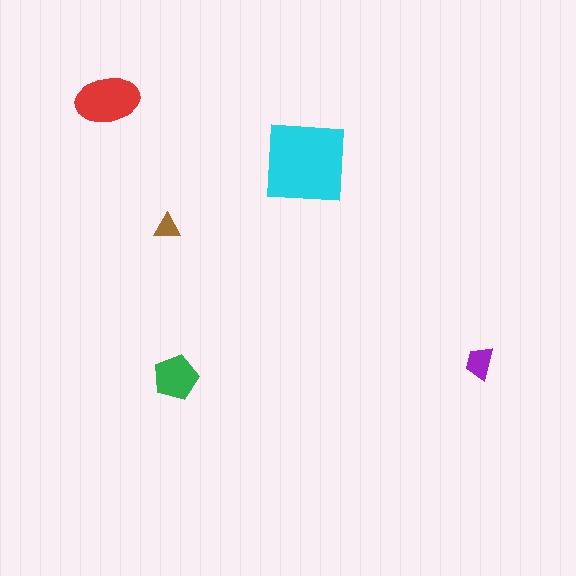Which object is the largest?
The cyan square.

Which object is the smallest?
The brown triangle.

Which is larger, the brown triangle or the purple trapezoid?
The purple trapezoid.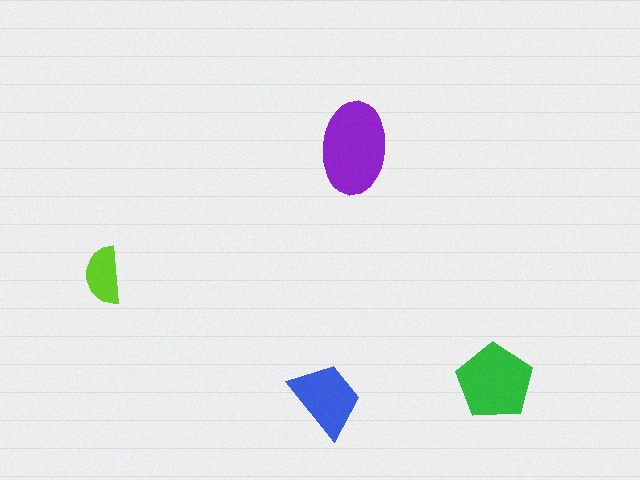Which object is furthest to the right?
The green pentagon is rightmost.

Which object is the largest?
The purple ellipse.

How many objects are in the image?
There are 4 objects in the image.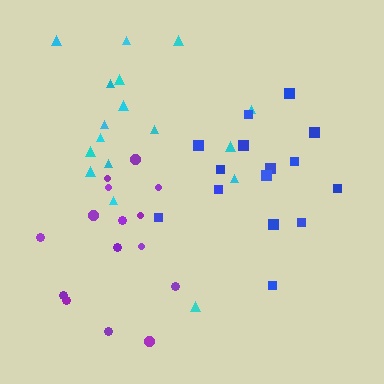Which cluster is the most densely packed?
Blue.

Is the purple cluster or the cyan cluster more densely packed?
Purple.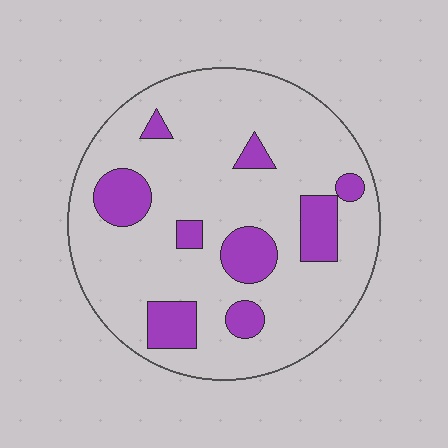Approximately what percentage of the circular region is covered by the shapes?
Approximately 20%.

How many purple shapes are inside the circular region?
9.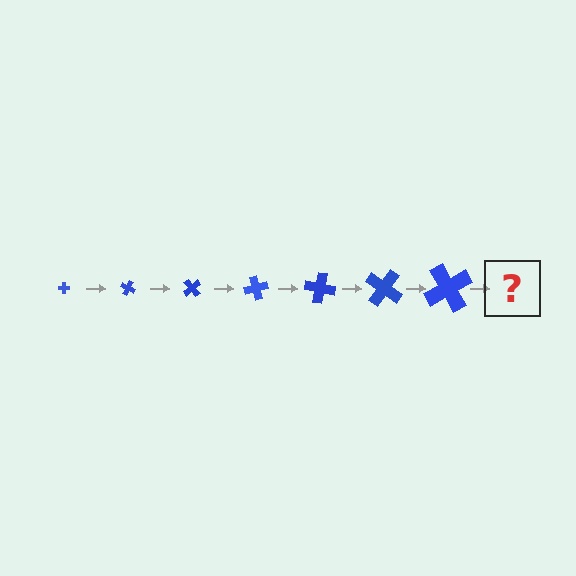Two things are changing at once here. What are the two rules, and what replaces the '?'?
The two rules are that the cross grows larger each step and it rotates 25 degrees each step. The '?' should be a cross, larger than the previous one and rotated 175 degrees from the start.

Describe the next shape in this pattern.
It should be a cross, larger than the previous one and rotated 175 degrees from the start.